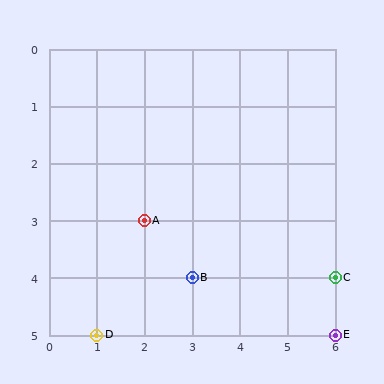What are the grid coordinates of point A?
Point A is at grid coordinates (2, 3).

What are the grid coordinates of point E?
Point E is at grid coordinates (6, 5).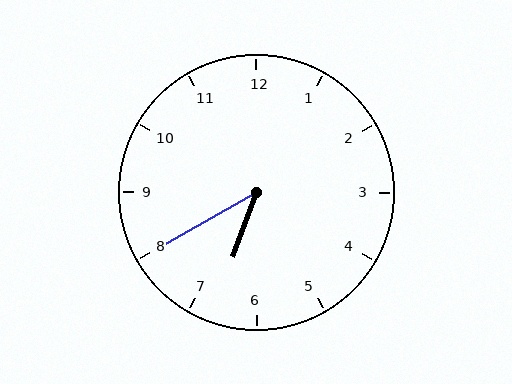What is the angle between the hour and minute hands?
Approximately 40 degrees.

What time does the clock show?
6:40.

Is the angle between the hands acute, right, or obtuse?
It is acute.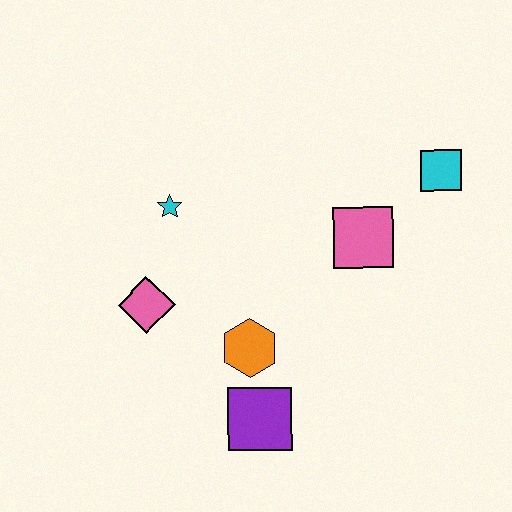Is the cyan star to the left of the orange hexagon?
Yes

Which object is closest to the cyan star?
The pink diamond is closest to the cyan star.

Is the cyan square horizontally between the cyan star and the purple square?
No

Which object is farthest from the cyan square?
The pink diamond is farthest from the cyan square.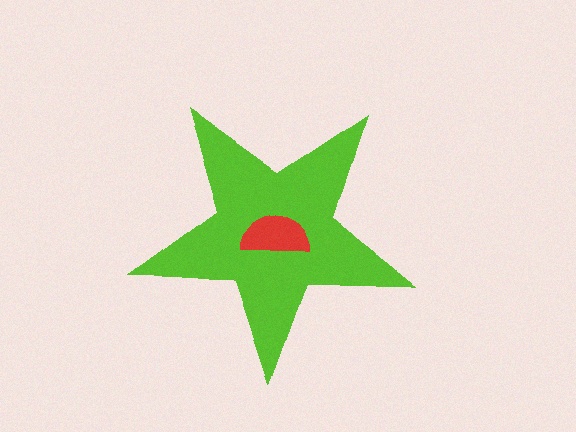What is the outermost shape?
The lime star.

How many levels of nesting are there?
2.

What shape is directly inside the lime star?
The red semicircle.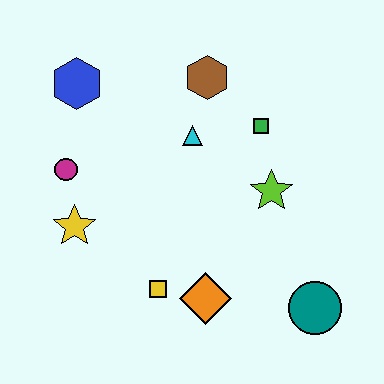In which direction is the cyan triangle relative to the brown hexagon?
The cyan triangle is below the brown hexagon.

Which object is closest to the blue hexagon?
The magenta circle is closest to the blue hexagon.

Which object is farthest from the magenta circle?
The teal circle is farthest from the magenta circle.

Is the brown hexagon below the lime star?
No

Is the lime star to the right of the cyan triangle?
Yes